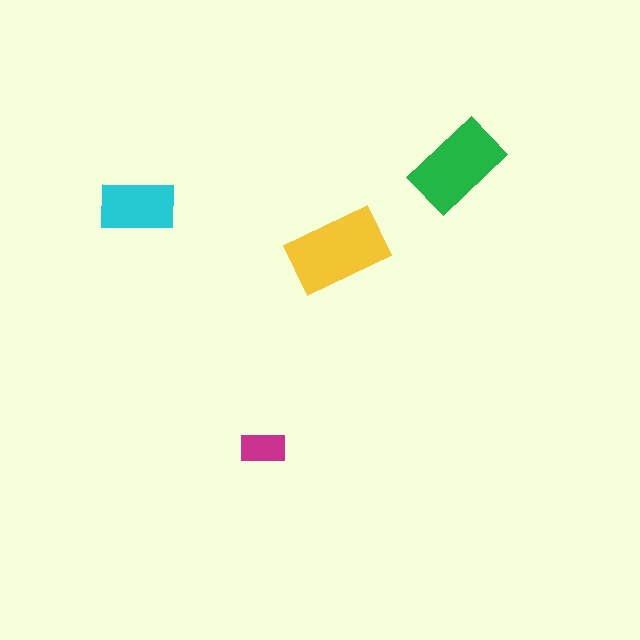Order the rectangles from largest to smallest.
the yellow one, the green one, the cyan one, the magenta one.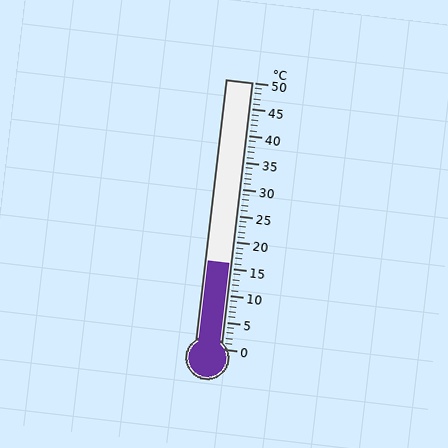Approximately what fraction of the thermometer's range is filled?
The thermometer is filled to approximately 30% of its range.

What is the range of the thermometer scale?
The thermometer scale ranges from 0°C to 50°C.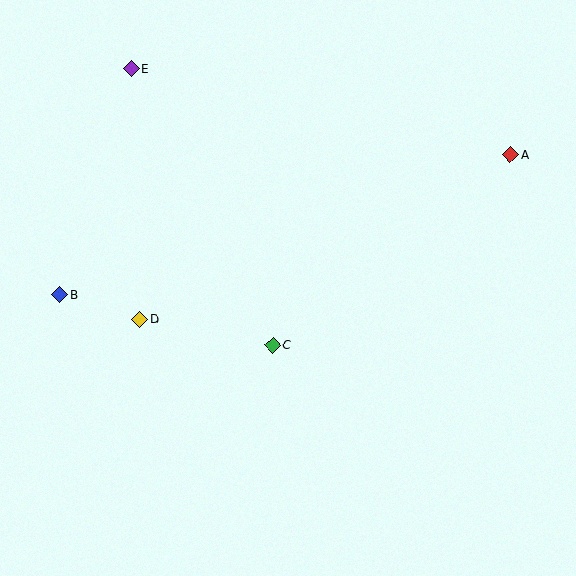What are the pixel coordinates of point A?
Point A is at (511, 155).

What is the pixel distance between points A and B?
The distance between A and B is 472 pixels.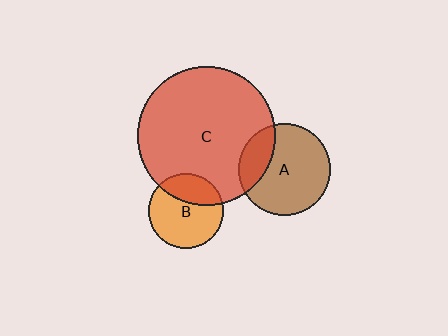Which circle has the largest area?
Circle C (red).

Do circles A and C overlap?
Yes.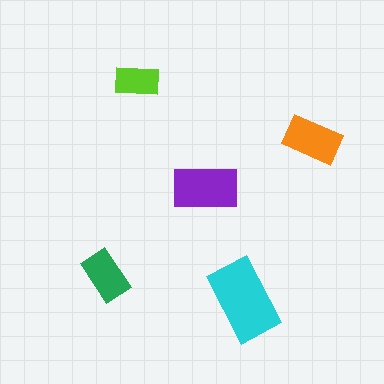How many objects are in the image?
There are 5 objects in the image.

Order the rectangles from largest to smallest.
the cyan one, the purple one, the orange one, the green one, the lime one.